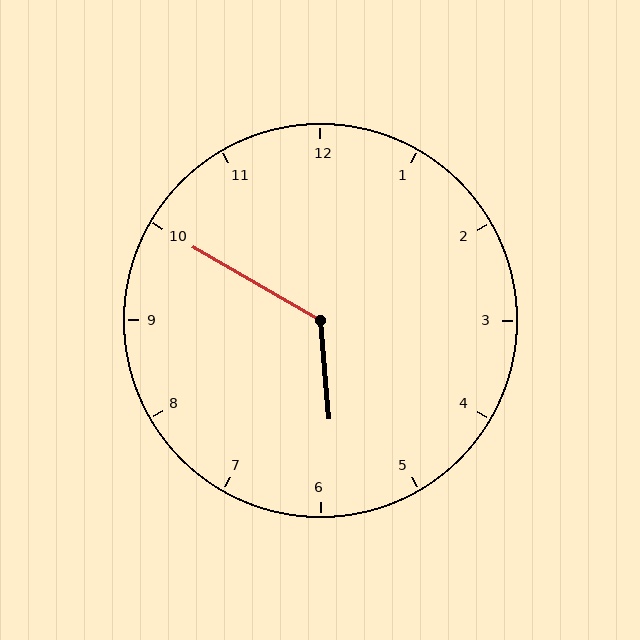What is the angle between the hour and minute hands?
Approximately 125 degrees.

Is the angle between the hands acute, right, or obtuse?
It is obtuse.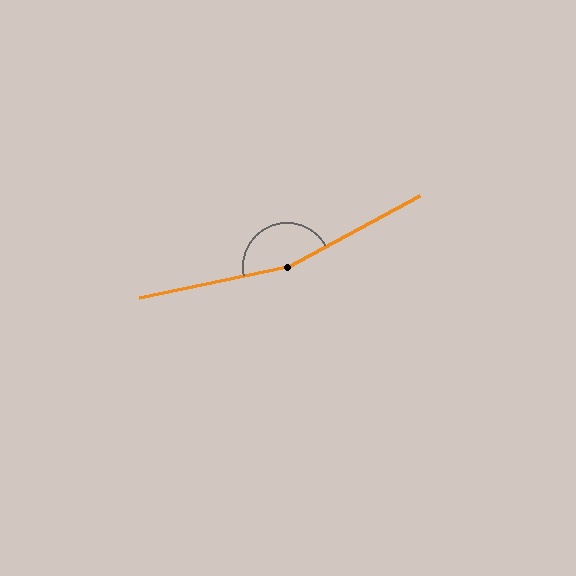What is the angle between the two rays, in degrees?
Approximately 164 degrees.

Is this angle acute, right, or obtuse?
It is obtuse.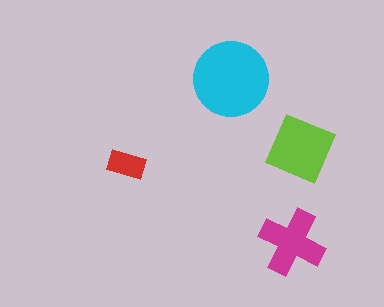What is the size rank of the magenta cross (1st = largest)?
3rd.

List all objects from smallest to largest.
The red rectangle, the magenta cross, the lime diamond, the cyan circle.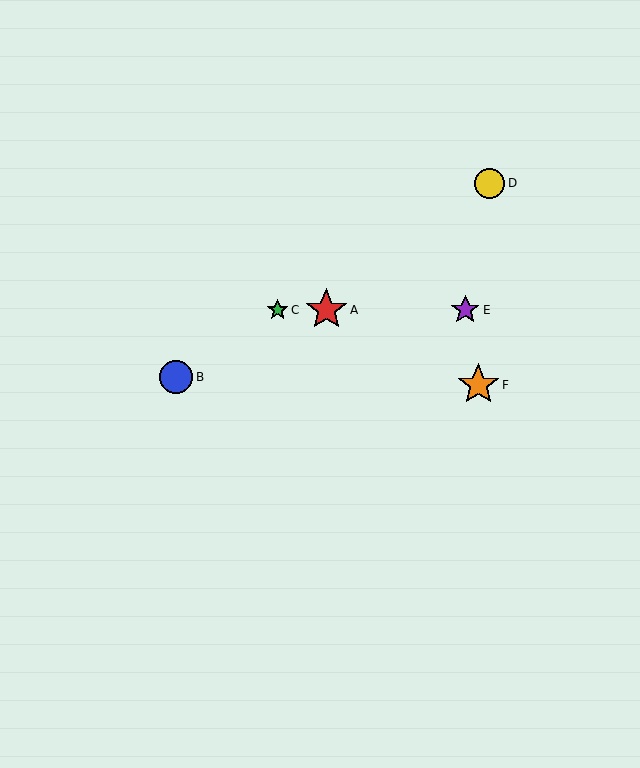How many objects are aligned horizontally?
3 objects (A, C, E) are aligned horizontally.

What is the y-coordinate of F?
Object F is at y≈385.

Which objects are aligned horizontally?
Objects A, C, E are aligned horizontally.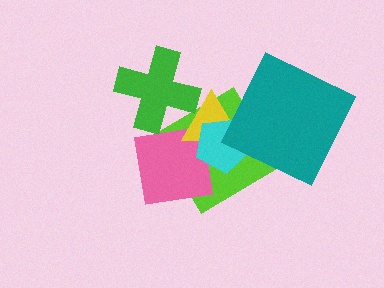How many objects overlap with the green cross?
2 objects overlap with the green cross.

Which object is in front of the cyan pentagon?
The teal square is in front of the cyan pentagon.